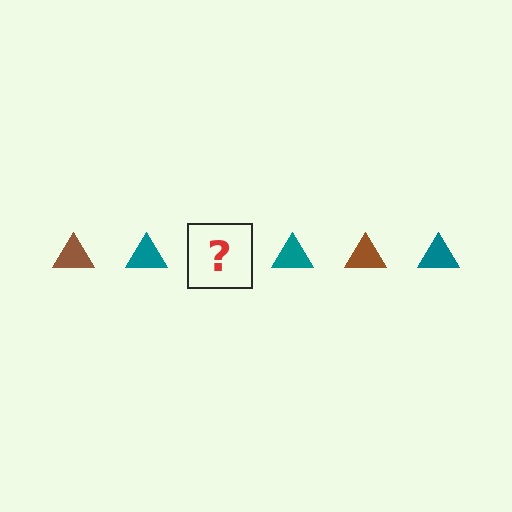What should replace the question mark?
The question mark should be replaced with a brown triangle.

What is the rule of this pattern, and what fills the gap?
The rule is that the pattern cycles through brown, teal triangles. The gap should be filled with a brown triangle.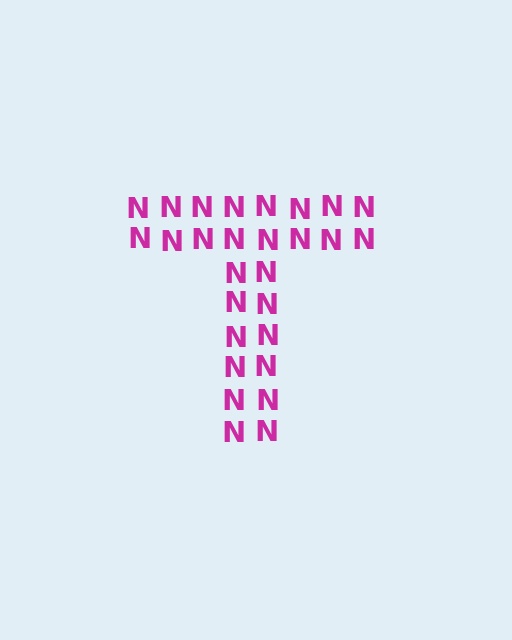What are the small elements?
The small elements are letter N's.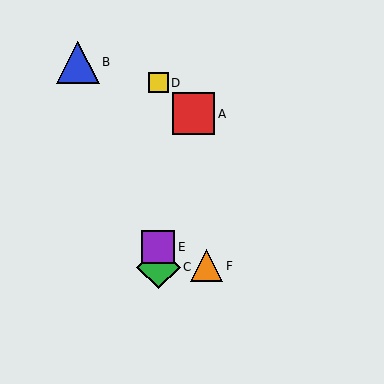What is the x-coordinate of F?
Object F is at x≈206.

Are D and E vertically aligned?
Yes, both are at x≈158.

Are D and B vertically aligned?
No, D is at x≈158 and B is at x≈78.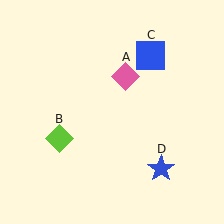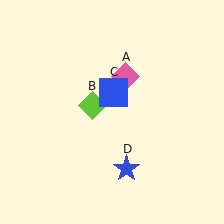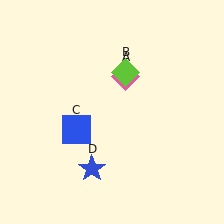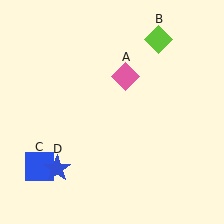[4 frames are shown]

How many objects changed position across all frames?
3 objects changed position: lime diamond (object B), blue square (object C), blue star (object D).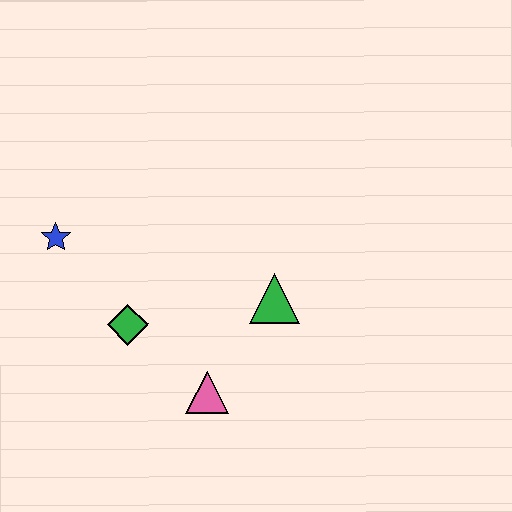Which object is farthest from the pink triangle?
The blue star is farthest from the pink triangle.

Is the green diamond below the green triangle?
Yes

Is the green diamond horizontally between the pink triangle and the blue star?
Yes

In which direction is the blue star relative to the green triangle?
The blue star is to the left of the green triangle.